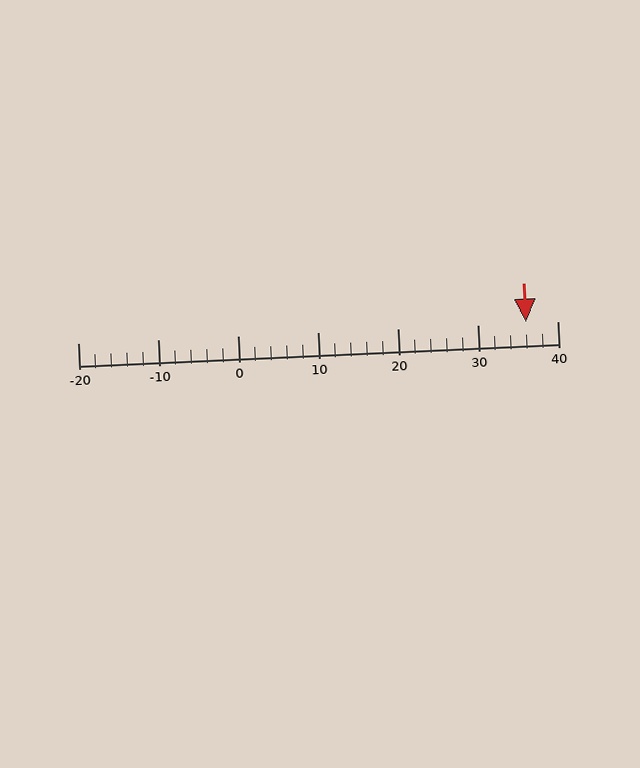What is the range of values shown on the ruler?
The ruler shows values from -20 to 40.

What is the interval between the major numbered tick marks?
The major tick marks are spaced 10 units apart.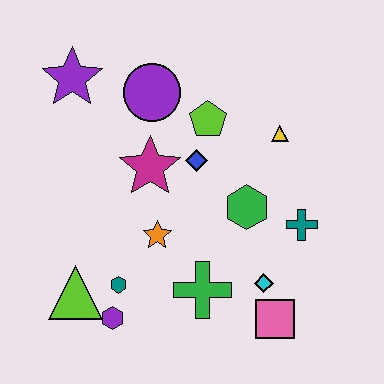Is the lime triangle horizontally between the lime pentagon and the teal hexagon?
No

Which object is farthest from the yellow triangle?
The lime triangle is farthest from the yellow triangle.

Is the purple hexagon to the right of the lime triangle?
Yes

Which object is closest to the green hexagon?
The teal cross is closest to the green hexagon.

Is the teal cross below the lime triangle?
No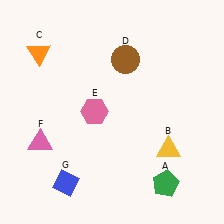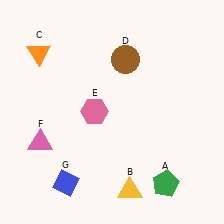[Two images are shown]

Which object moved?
The yellow triangle (B) moved down.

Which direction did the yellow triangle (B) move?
The yellow triangle (B) moved down.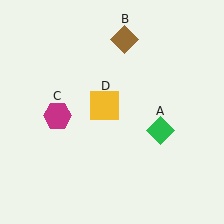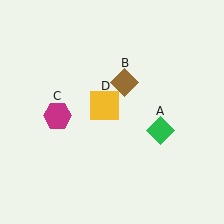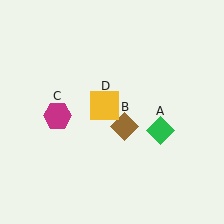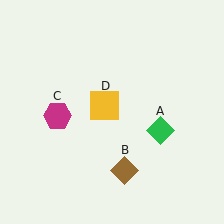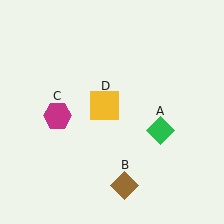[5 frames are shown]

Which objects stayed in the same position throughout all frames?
Green diamond (object A) and magenta hexagon (object C) and yellow square (object D) remained stationary.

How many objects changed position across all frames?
1 object changed position: brown diamond (object B).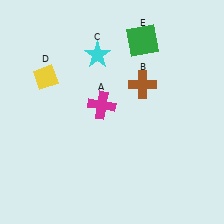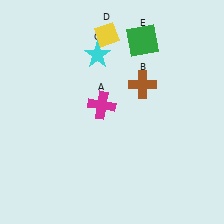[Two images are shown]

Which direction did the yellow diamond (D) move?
The yellow diamond (D) moved right.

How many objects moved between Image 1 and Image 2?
1 object moved between the two images.